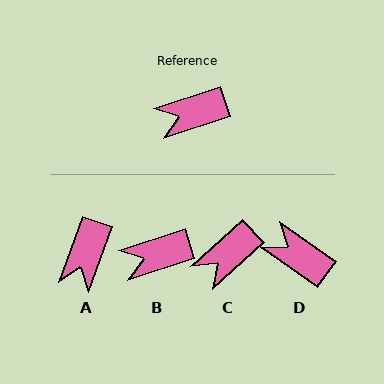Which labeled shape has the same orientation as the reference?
B.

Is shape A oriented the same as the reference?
No, it is off by about 53 degrees.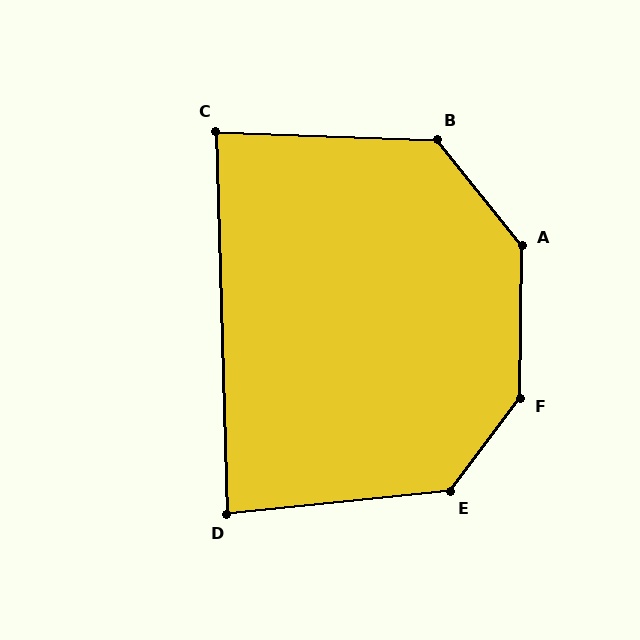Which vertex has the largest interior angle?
F, at approximately 143 degrees.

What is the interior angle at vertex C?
Approximately 86 degrees (approximately right).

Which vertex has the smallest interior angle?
D, at approximately 86 degrees.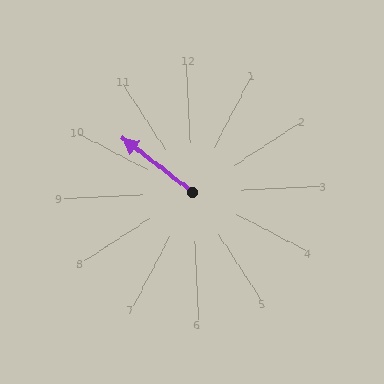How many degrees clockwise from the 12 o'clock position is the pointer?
Approximately 311 degrees.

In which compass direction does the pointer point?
Northwest.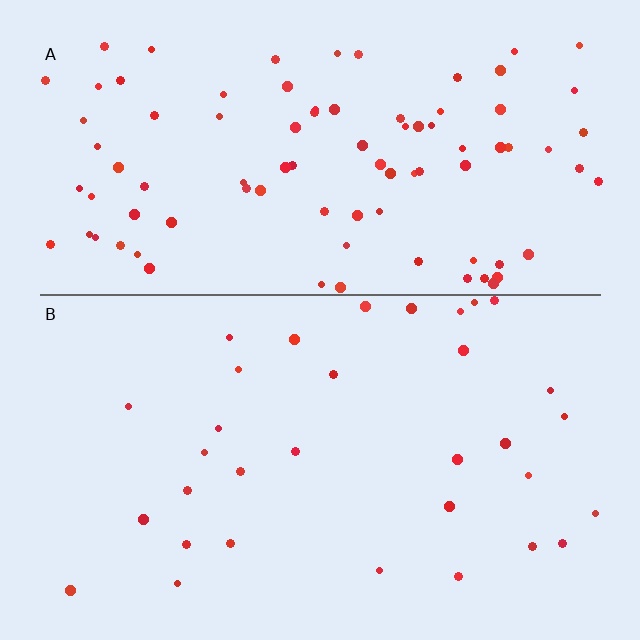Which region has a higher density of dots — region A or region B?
A (the top).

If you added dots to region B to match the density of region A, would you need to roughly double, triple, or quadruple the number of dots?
Approximately triple.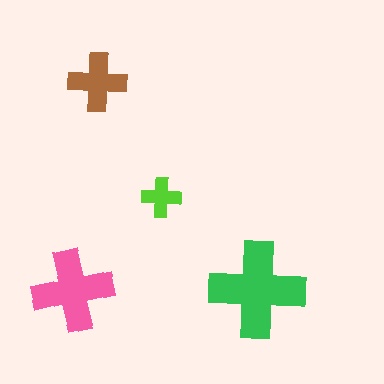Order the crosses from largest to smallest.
the green one, the pink one, the brown one, the lime one.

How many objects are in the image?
There are 4 objects in the image.